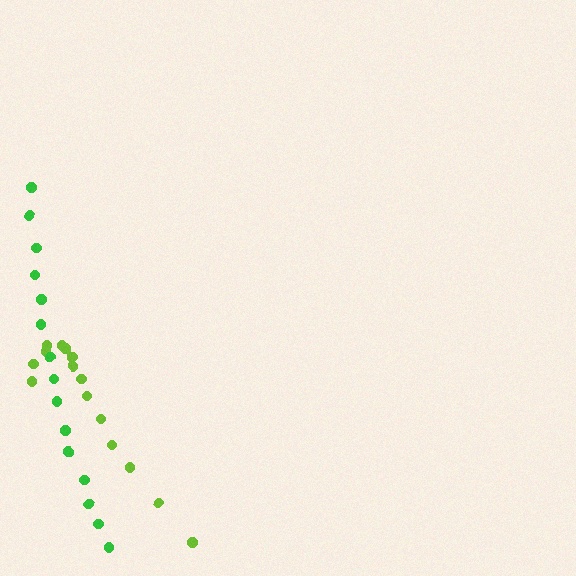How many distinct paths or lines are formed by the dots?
There are 2 distinct paths.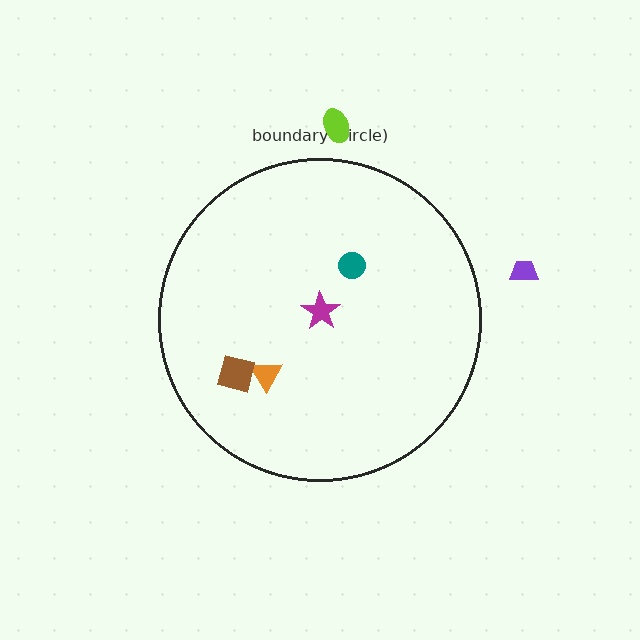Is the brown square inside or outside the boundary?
Inside.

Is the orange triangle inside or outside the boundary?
Inside.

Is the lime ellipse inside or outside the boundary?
Outside.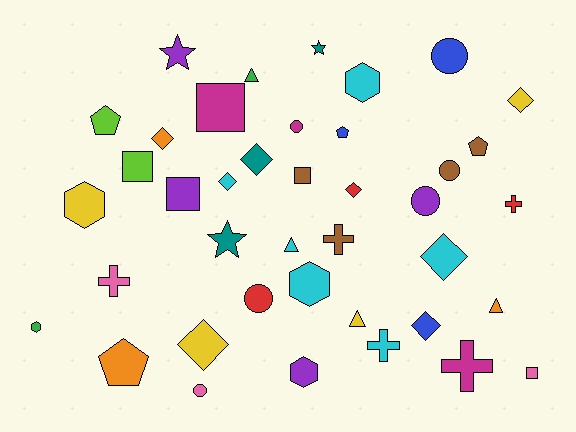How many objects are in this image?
There are 40 objects.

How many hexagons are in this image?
There are 5 hexagons.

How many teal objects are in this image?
There are 3 teal objects.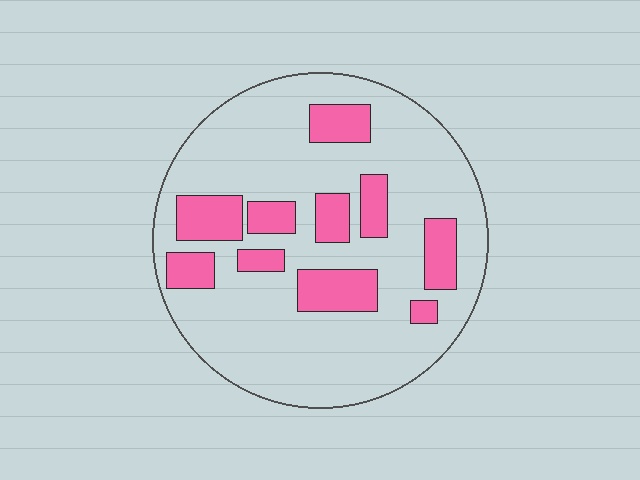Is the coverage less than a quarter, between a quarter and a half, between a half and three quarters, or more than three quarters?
Less than a quarter.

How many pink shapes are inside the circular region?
10.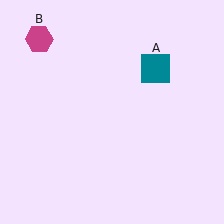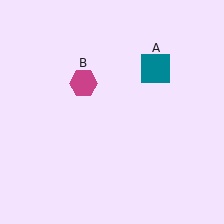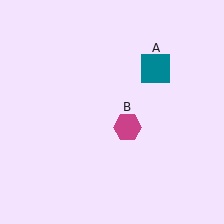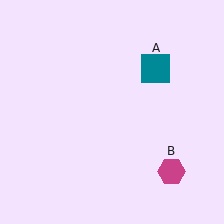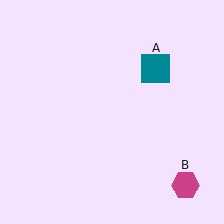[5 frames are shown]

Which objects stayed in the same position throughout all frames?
Teal square (object A) remained stationary.